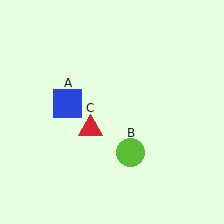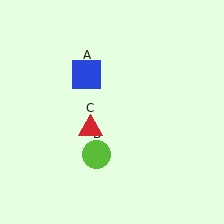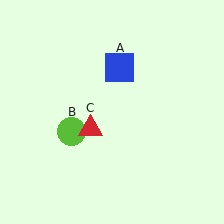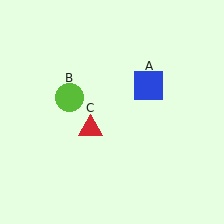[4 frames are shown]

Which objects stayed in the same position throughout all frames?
Red triangle (object C) remained stationary.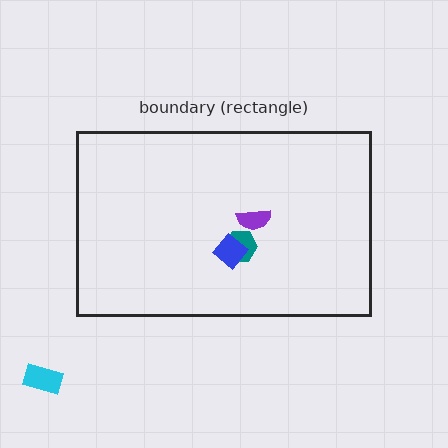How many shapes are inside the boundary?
3 inside, 1 outside.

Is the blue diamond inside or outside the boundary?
Inside.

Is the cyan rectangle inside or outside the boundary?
Outside.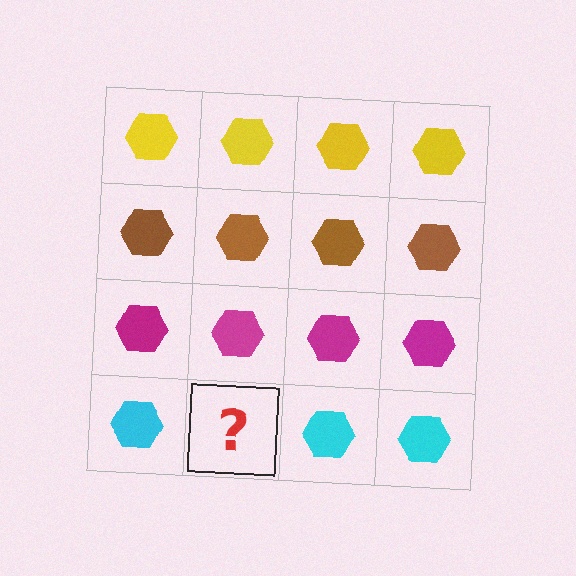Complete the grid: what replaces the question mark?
The question mark should be replaced with a cyan hexagon.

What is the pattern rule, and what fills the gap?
The rule is that each row has a consistent color. The gap should be filled with a cyan hexagon.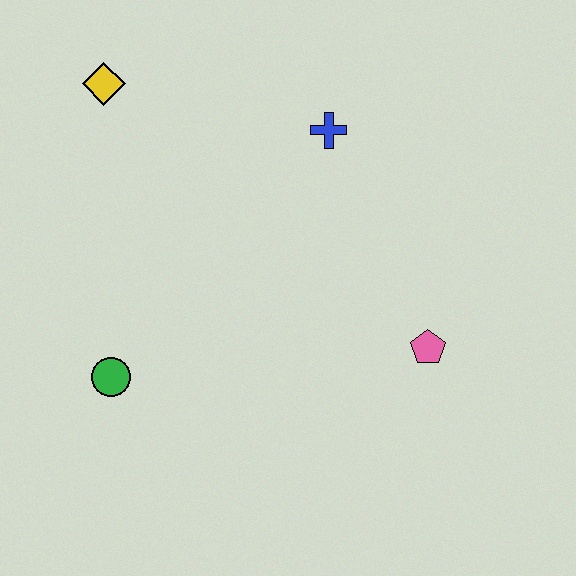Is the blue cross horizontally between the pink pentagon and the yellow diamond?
Yes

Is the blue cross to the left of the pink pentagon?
Yes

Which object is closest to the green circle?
The yellow diamond is closest to the green circle.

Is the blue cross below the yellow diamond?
Yes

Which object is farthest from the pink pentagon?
The yellow diamond is farthest from the pink pentagon.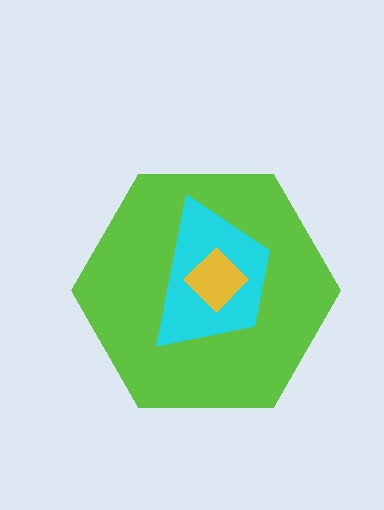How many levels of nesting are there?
3.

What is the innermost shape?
The yellow diamond.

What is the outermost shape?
The lime hexagon.